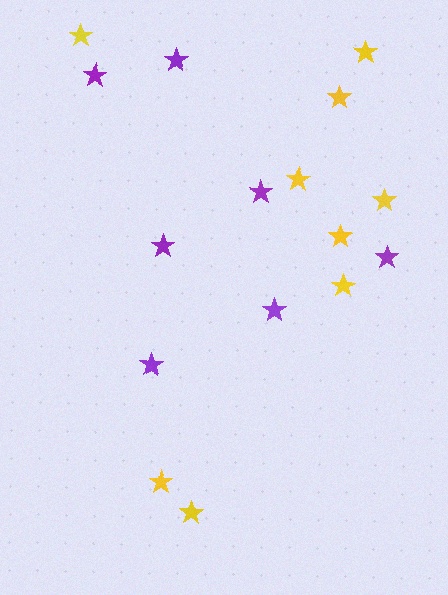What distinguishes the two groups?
There are 2 groups: one group of purple stars (7) and one group of yellow stars (9).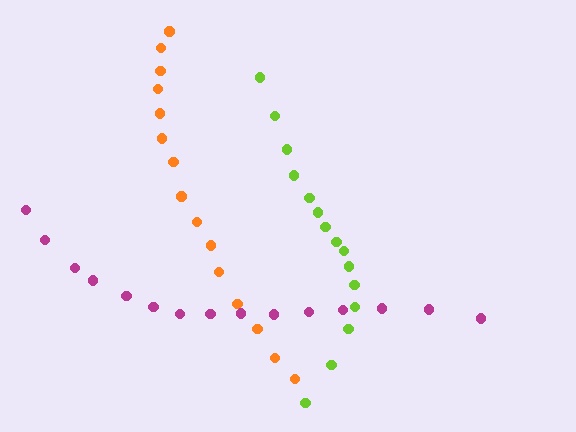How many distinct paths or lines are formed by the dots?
There are 3 distinct paths.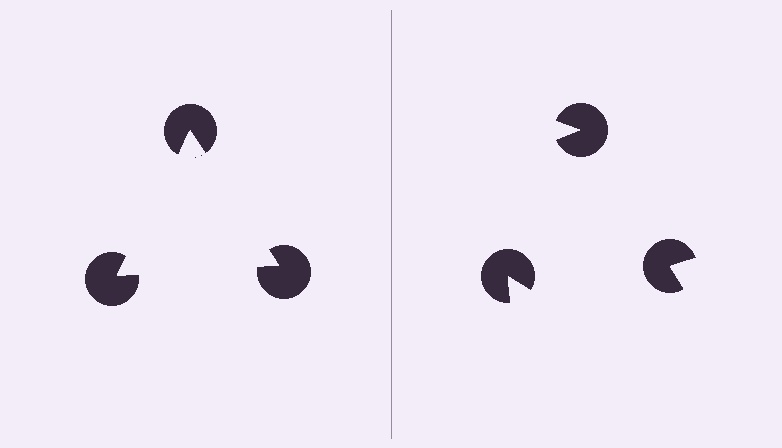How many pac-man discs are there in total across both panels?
6 — 3 on each side.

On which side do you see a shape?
An illusory triangle appears on the left side. On the right side the wedge cuts are rotated, so no coherent shape forms.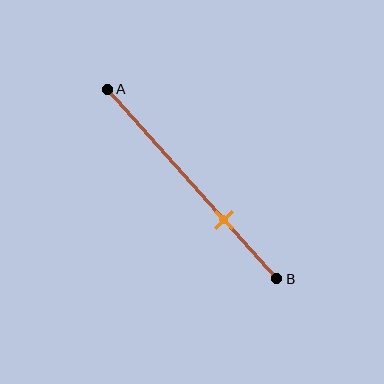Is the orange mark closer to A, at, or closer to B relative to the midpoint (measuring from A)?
The orange mark is closer to point B than the midpoint of segment AB.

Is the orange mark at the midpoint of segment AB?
No, the mark is at about 70% from A, not at the 50% midpoint.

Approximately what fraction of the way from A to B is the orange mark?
The orange mark is approximately 70% of the way from A to B.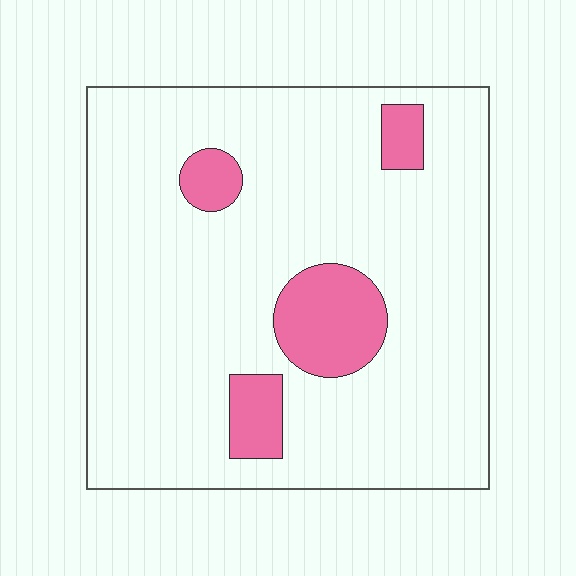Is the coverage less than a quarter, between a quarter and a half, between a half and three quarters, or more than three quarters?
Less than a quarter.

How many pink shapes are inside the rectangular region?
4.